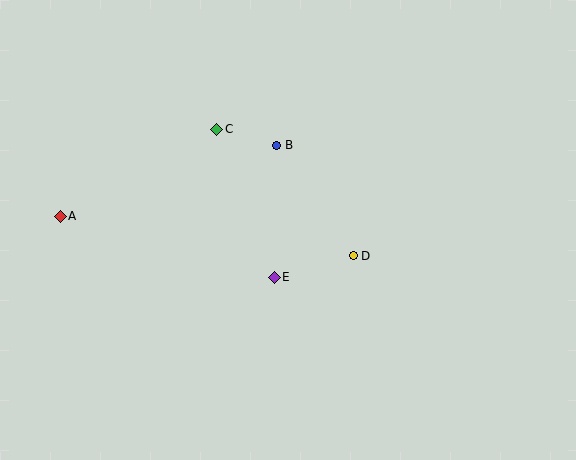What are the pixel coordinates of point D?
Point D is at (353, 256).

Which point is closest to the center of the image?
Point E at (274, 277) is closest to the center.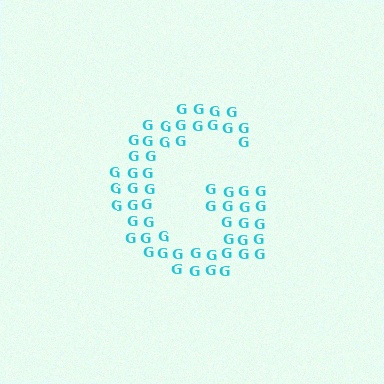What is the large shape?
The large shape is the letter G.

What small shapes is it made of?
It is made of small letter G's.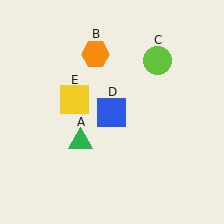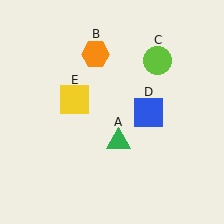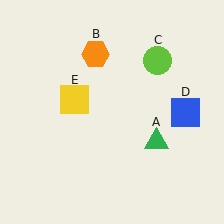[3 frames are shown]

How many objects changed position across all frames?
2 objects changed position: green triangle (object A), blue square (object D).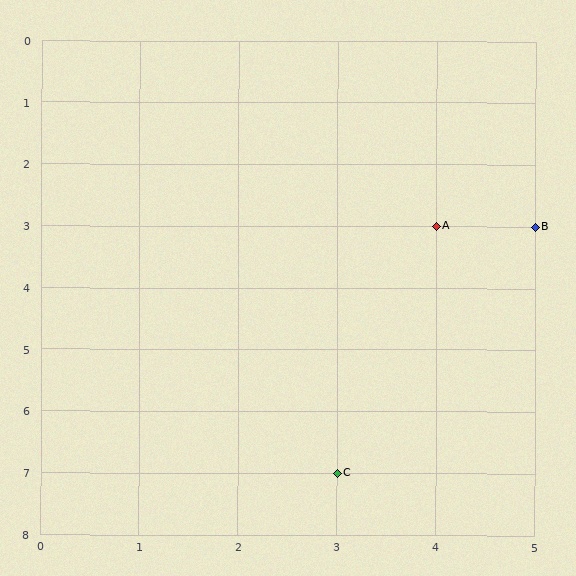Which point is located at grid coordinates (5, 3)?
Point B is at (5, 3).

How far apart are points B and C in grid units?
Points B and C are 2 columns and 4 rows apart (about 4.5 grid units diagonally).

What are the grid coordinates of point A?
Point A is at grid coordinates (4, 3).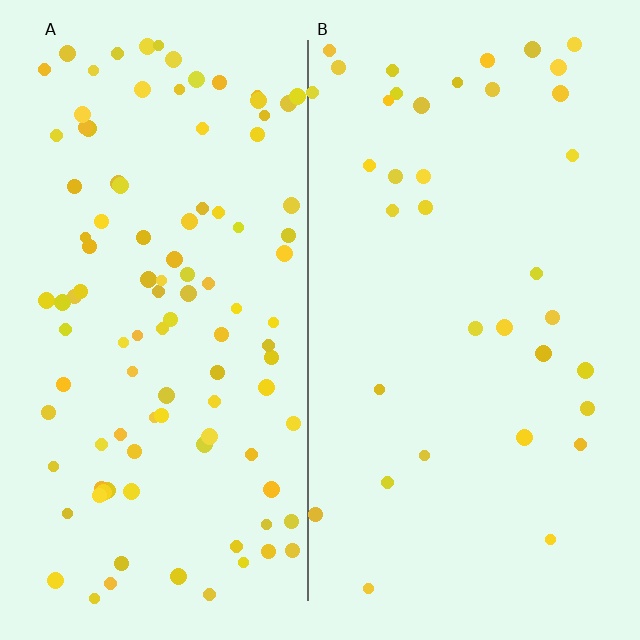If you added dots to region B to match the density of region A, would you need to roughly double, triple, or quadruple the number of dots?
Approximately triple.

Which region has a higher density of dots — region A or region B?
A (the left).